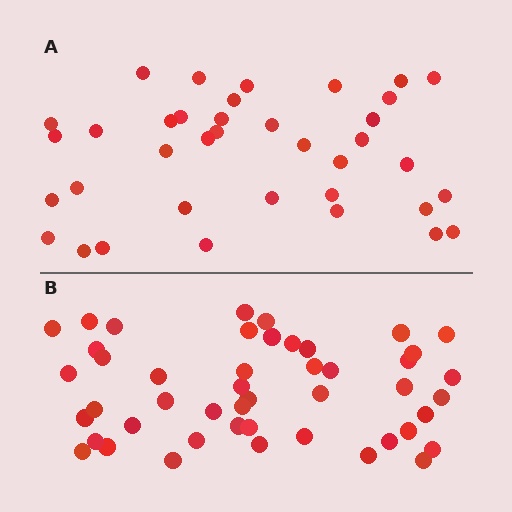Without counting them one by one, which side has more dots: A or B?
Region B (the bottom region) has more dots.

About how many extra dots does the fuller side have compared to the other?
Region B has roughly 10 or so more dots than region A.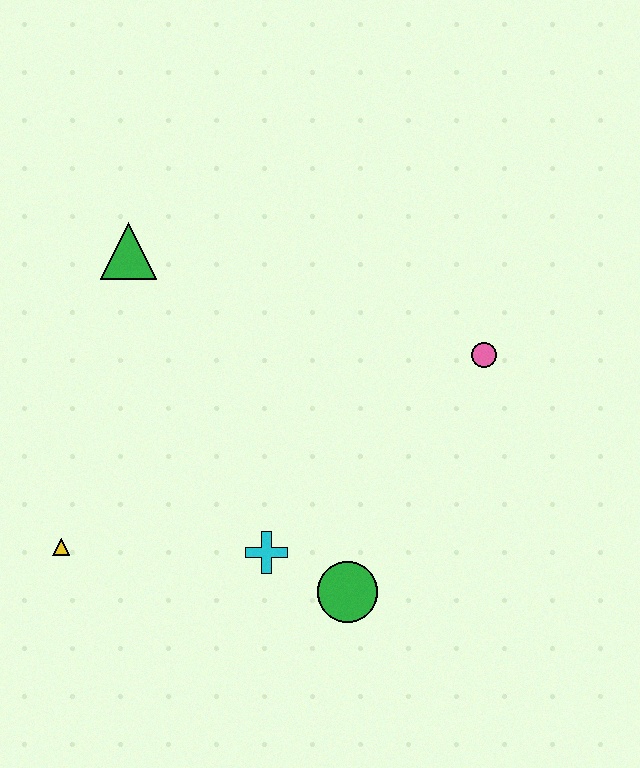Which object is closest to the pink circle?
The green circle is closest to the pink circle.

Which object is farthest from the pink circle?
The yellow triangle is farthest from the pink circle.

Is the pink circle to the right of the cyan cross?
Yes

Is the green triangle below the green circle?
No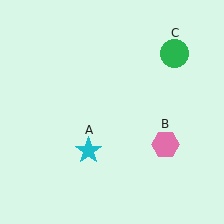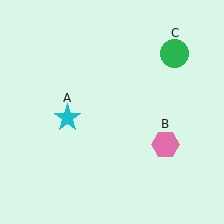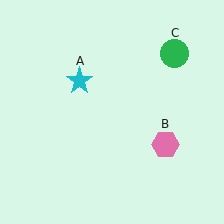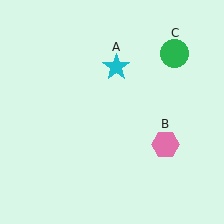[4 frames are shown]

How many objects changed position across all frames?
1 object changed position: cyan star (object A).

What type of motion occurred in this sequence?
The cyan star (object A) rotated clockwise around the center of the scene.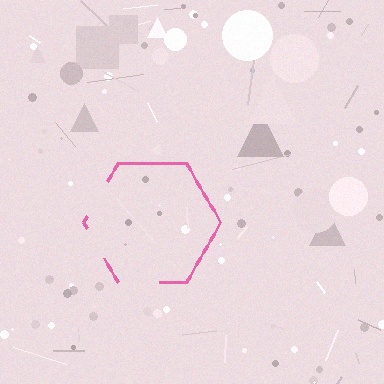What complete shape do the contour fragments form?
The contour fragments form a hexagon.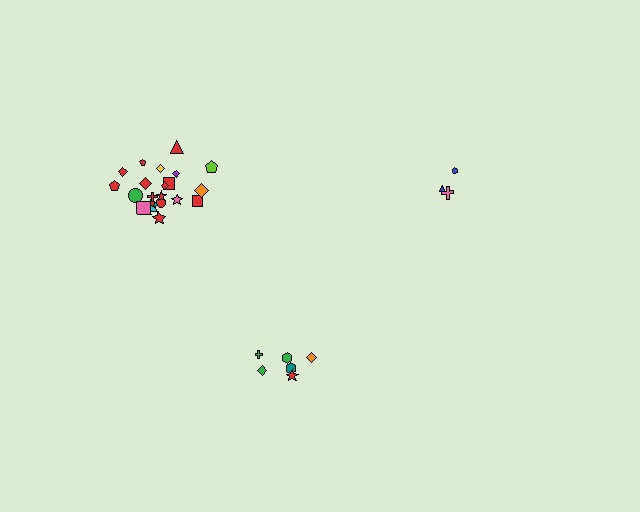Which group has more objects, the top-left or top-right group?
The top-left group.